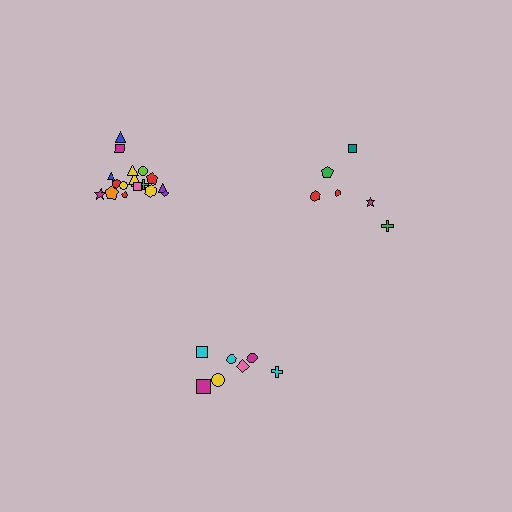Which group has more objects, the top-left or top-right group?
The top-left group.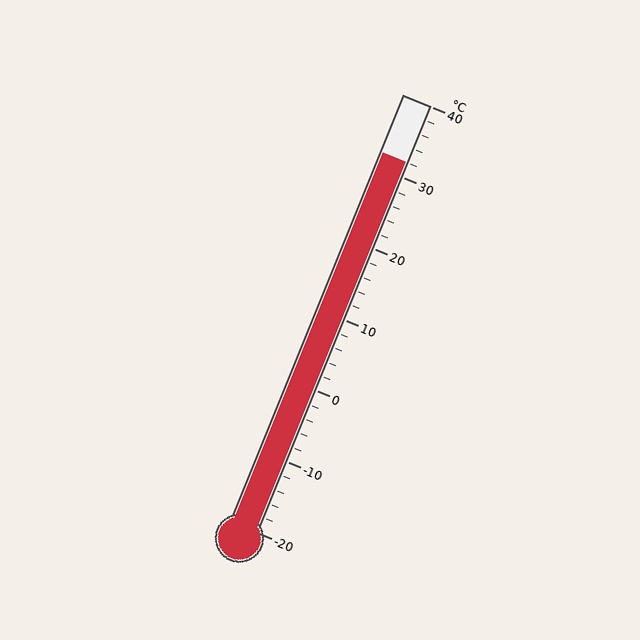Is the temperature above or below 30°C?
The temperature is above 30°C.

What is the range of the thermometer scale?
The thermometer scale ranges from -20°C to 40°C.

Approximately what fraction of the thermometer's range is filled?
The thermometer is filled to approximately 85% of its range.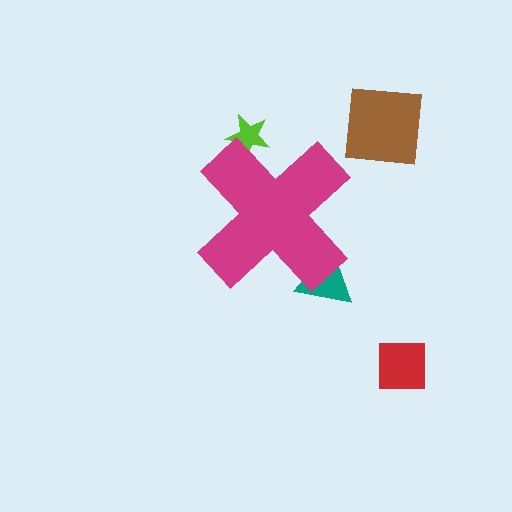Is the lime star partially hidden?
Yes, the lime star is partially hidden behind the magenta cross.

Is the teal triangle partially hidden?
Yes, the teal triangle is partially hidden behind the magenta cross.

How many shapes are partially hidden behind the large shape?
2 shapes are partially hidden.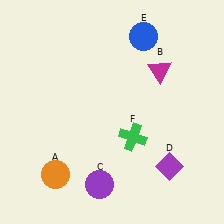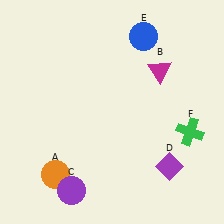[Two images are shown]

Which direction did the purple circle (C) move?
The purple circle (C) moved left.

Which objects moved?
The objects that moved are: the purple circle (C), the green cross (F).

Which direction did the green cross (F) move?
The green cross (F) moved right.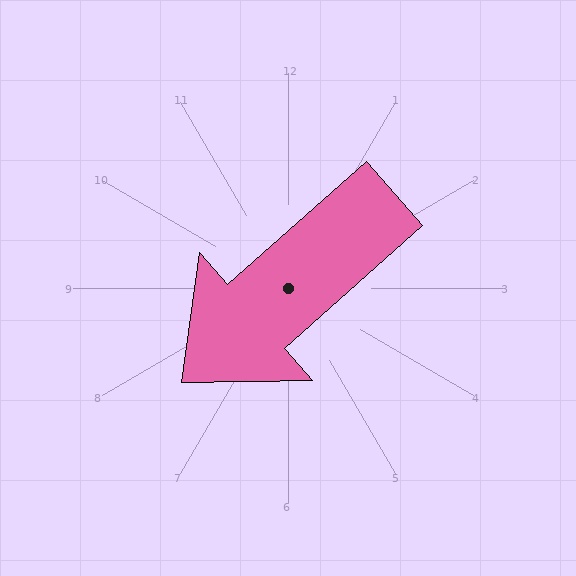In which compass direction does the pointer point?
Southwest.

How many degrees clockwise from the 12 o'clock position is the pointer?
Approximately 229 degrees.